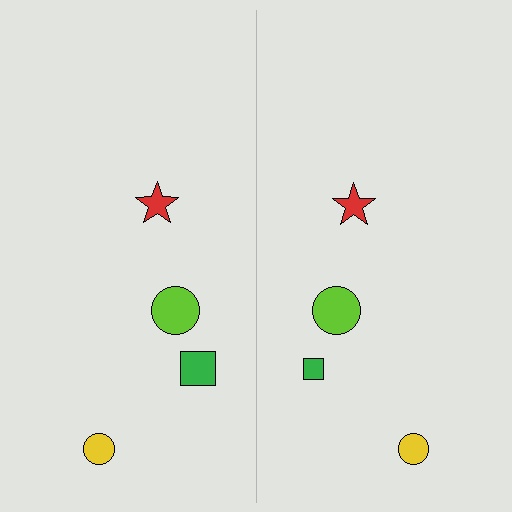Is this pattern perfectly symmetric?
No, the pattern is not perfectly symmetric. The green square on the right side has a different size than its mirror counterpart.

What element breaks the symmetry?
The green square on the right side has a different size than its mirror counterpart.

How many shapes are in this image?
There are 8 shapes in this image.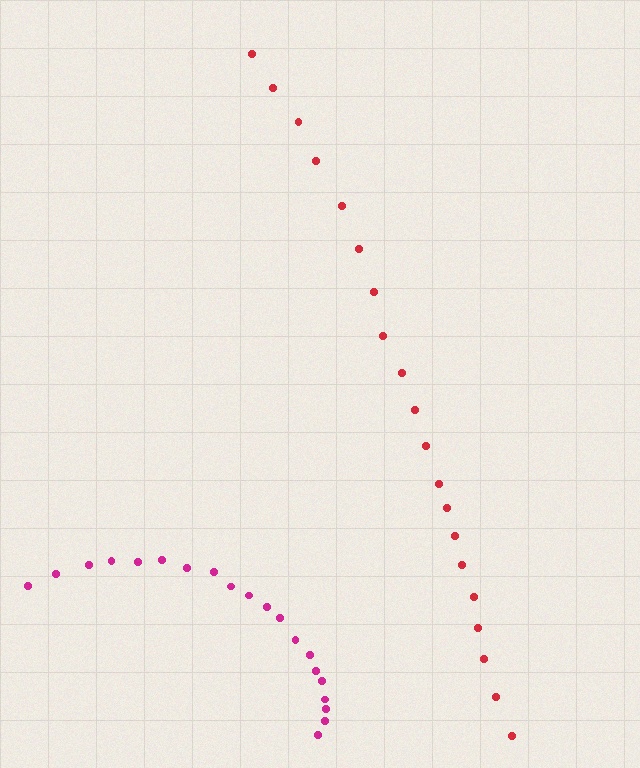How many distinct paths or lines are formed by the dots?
There are 2 distinct paths.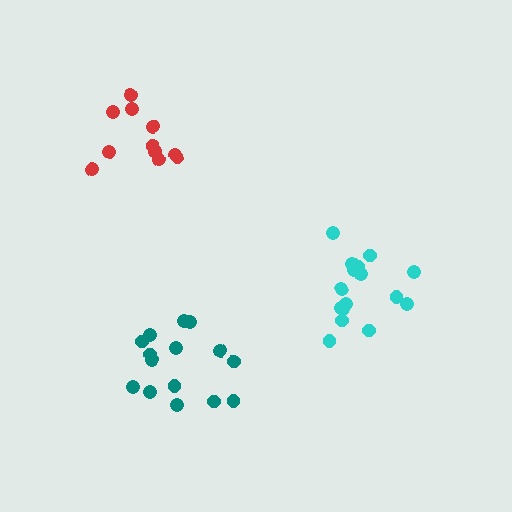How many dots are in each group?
Group 1: 15 dots, Group 2: 16 dots, Group 3: 11 dots (42 total).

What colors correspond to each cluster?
The clusters are colored: teal, cyan, red.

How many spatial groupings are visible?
There are 3 spatial groupings.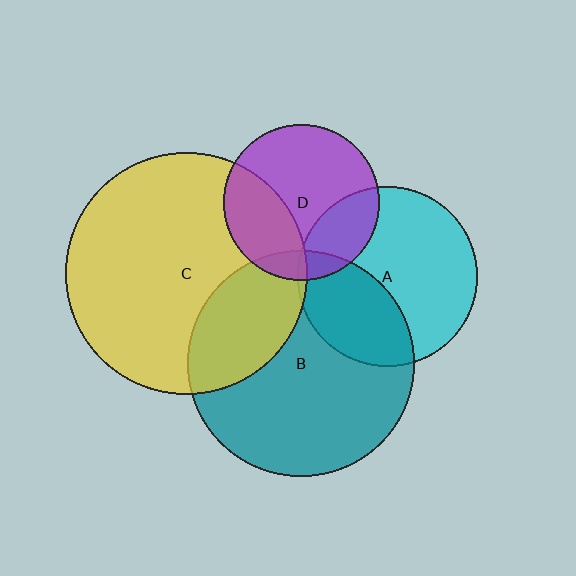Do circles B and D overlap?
Yes.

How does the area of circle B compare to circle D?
Approximately 2.1 times.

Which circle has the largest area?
Circle C (yellow).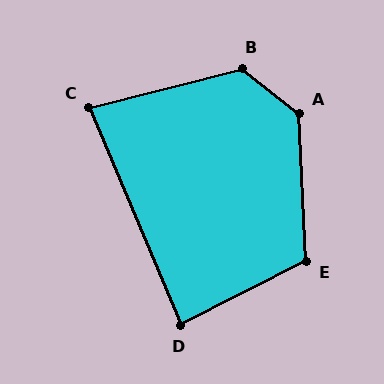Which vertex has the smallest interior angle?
C, at approximately 81 degrees.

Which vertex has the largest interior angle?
A, at approximately 131 degrees.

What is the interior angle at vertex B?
Approximately 128 degrees (obtuse).